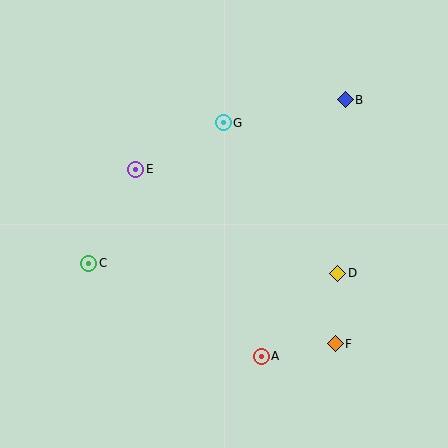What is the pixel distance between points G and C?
The distance between G and C is 195 pixels.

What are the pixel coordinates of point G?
Point G is at (223, 123).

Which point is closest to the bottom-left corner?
Point C is closest to the bottom-left corner.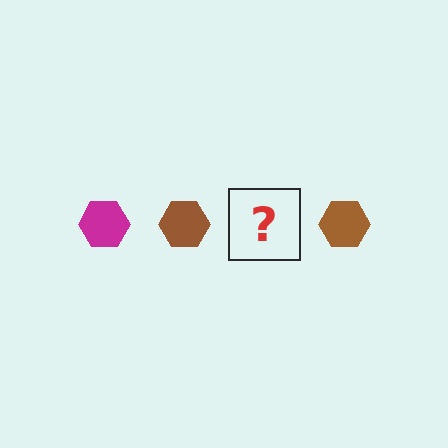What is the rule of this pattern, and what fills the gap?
The rule is that the pattern cycles through magenta, brown hexagons. The gap should be filled with a magenta hexagon.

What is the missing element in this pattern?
The missing element is a magenta hexagon.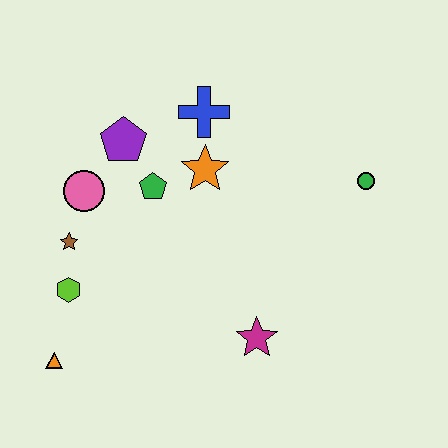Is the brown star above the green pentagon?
No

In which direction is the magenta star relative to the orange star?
The magenta star is below the orange star.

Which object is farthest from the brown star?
The green circle is farthest from the brown star.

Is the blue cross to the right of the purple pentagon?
Yes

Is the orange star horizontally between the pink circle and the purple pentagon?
No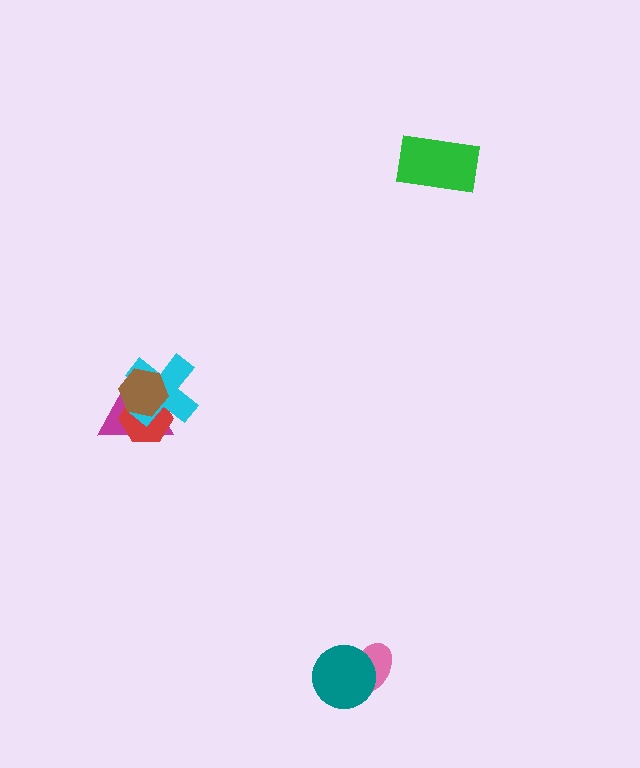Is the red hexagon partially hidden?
Yes, it is partially covered by another shape.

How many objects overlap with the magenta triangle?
3 objects overlap with the magenta triangle.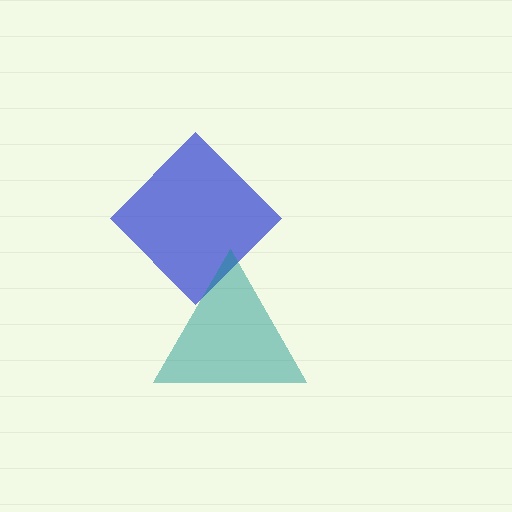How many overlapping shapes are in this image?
There are 2 overlapping shapes in the image.